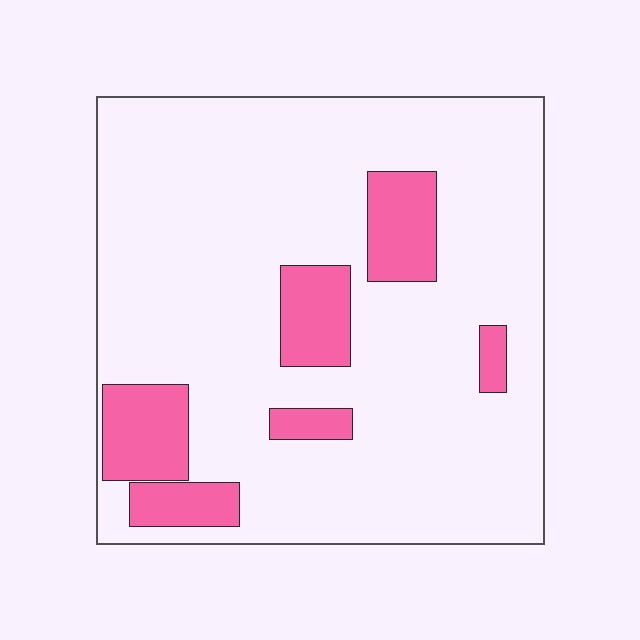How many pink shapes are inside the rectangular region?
6.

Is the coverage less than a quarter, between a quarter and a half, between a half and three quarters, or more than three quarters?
Less than a quarter.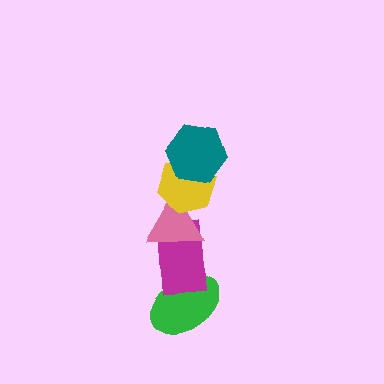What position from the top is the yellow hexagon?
The yellow hexagon is 2nd from the top.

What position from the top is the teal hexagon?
The teal hexagon is 1st from the top.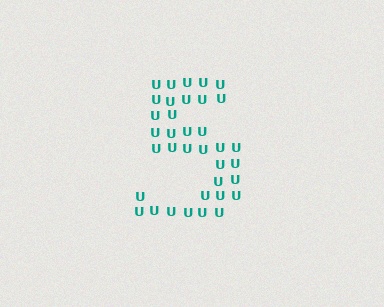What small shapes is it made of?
It is made of small letter U's.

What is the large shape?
The large shape is the digit 5.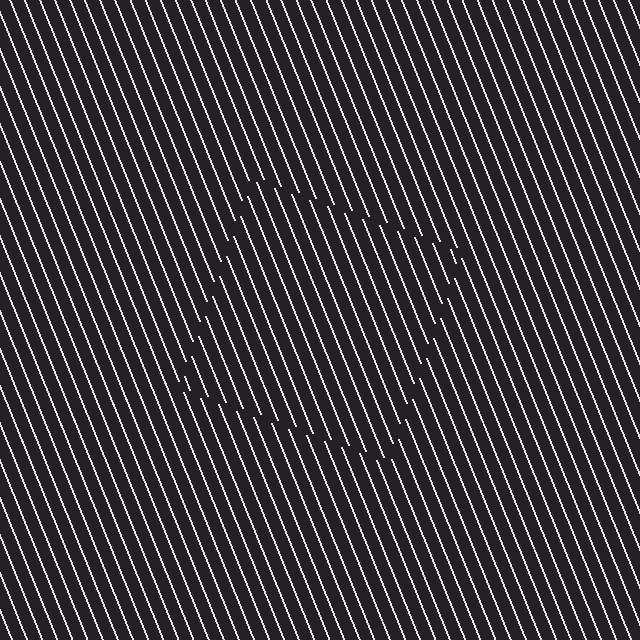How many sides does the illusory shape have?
4 sides — the line-ends trace a square.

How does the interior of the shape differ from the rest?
The interior of the shape contains the same grating, shifted by half a period — the contour is defined by the phase discontinuity where line-ends from the inner and outer gratings abut.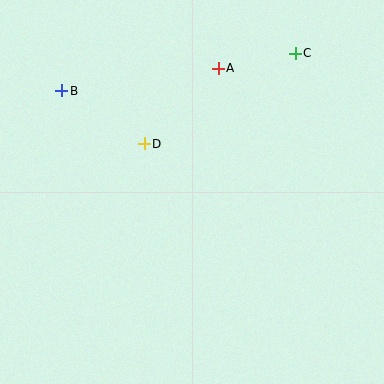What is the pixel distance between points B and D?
The distance between B and D is 98 pixels.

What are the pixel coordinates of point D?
Point D is at (144, 144).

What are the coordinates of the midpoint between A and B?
The midpoint between A and B is at (140, 79).